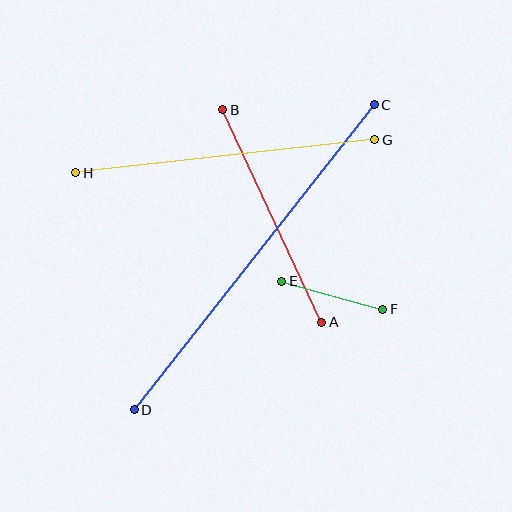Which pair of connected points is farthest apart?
Points C and D are farthest apart.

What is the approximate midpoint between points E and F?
The midpoint is at approximately (332, 295) pixels.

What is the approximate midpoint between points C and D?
The midpoint is at approximately (254, 257) pixels.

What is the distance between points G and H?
The distance is approximately 301 pixels.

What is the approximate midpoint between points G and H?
The midpoint is at approximately (225, 156) pixels.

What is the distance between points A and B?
The distance is approximately 234 pixels.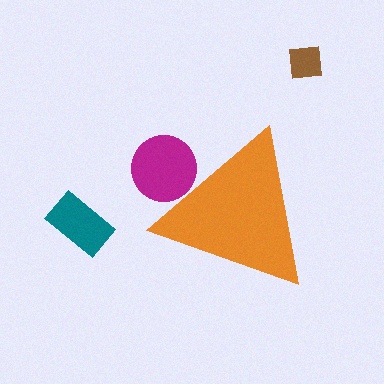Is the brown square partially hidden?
No, the brown square is fully visible.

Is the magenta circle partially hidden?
Yes, the magenta circle is partially hidden behind the orange triangle.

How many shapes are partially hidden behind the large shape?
1 shape is partially hidden.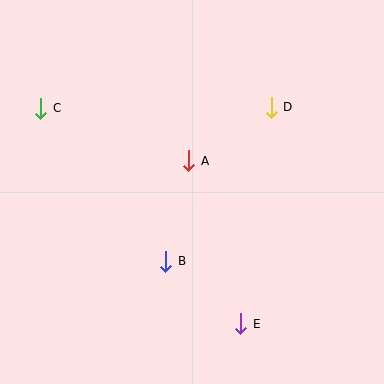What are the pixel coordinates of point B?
Point B is at (166, 261).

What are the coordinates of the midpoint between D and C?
The midpoint between D and C is at (156, 108).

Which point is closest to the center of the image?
Point A at (189, 161) is closest to the center.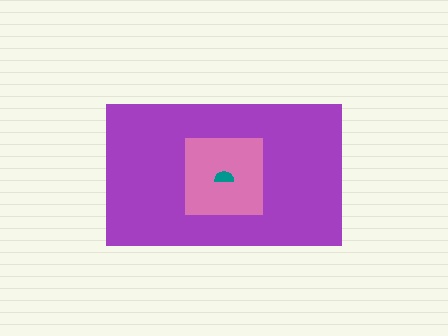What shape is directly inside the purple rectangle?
The pink square.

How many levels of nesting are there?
3.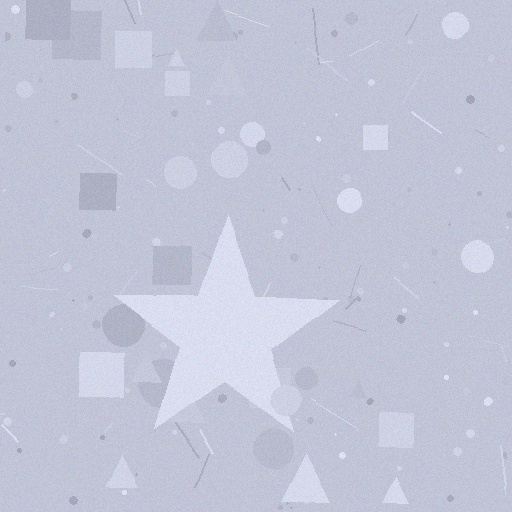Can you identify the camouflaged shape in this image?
The camouflaged shape is a star.